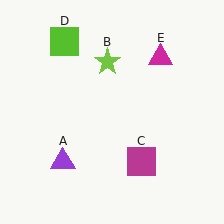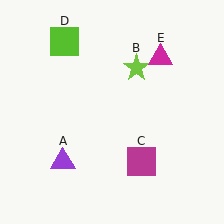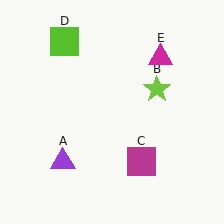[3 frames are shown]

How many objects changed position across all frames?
1 object changed position: lime star (object B).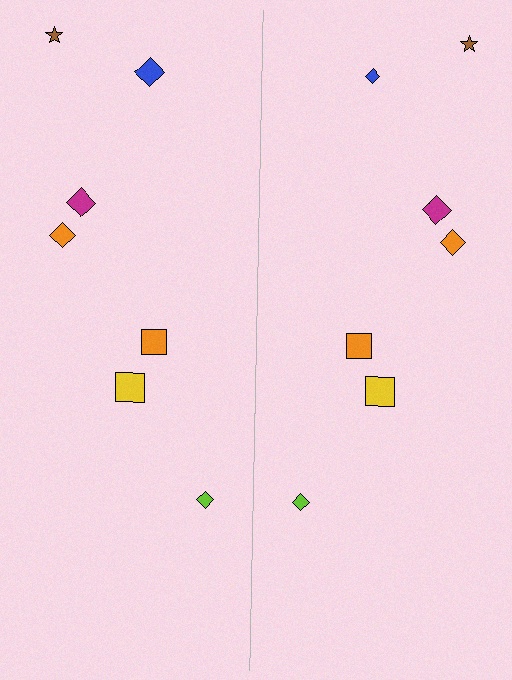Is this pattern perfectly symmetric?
No, the pattern is not perfectly symmetric. The blue diamond on the right side has a different size than its mirror counterpart.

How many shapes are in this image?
There are 14 shapes in this image.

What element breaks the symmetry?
The blue diamond on the right side has a different size than its mirror counterpart.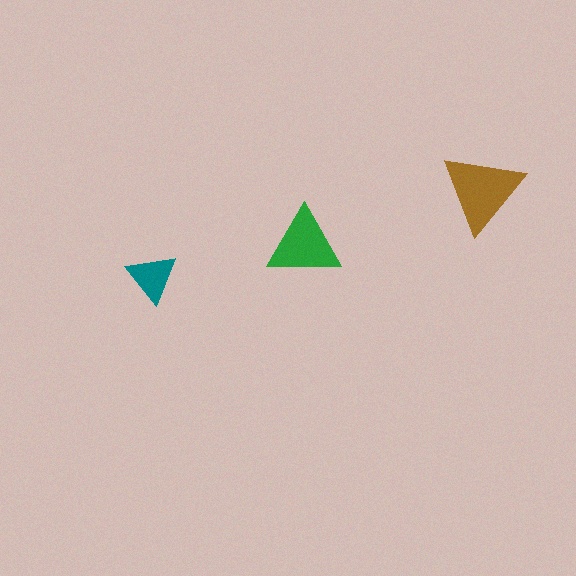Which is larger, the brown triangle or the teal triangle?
The brown one.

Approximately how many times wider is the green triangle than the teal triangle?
About 1.5 times wider.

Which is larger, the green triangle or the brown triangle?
The brown one.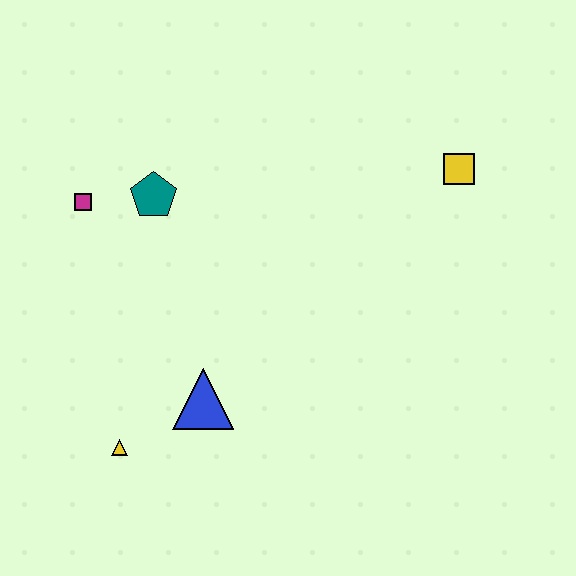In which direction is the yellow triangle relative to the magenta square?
The yellow triangle is below the magenta square.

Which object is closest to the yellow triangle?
The blue triangle is closest to the yellow triangle.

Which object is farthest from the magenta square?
The yellow square is farthest from the magenta square.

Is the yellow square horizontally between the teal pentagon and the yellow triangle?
No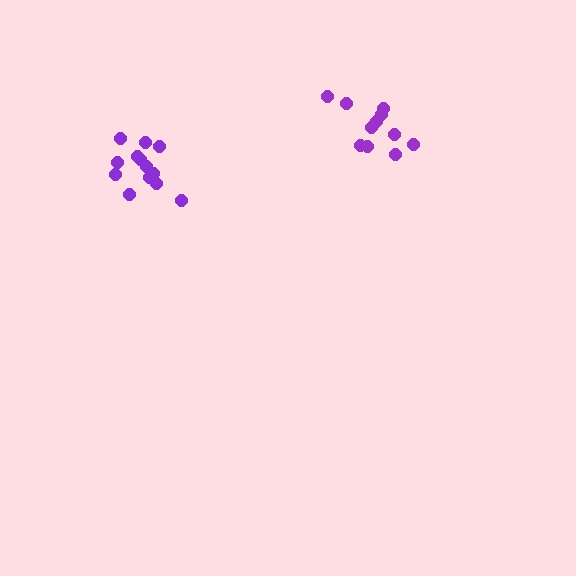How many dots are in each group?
Group 1: 13 dots, Group 2: 11 dots (24 total).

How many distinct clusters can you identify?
There are 2 distinct clusters.